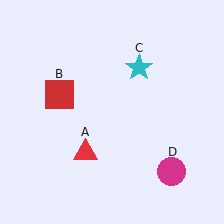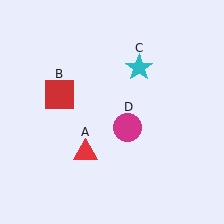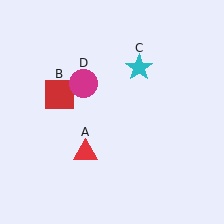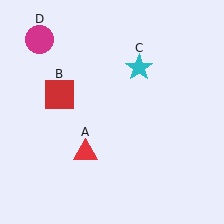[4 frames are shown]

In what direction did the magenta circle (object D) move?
The magenta circle (object D) moved up and to the left.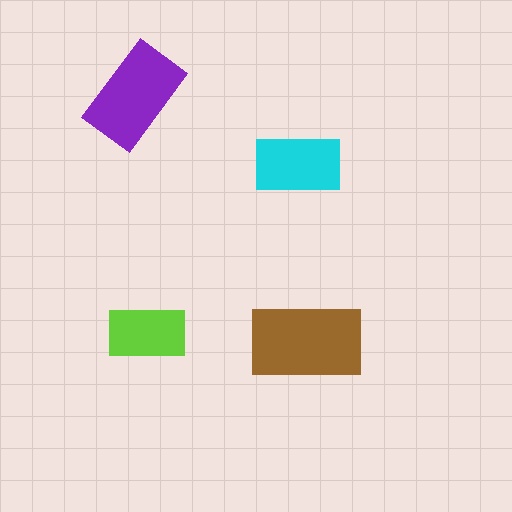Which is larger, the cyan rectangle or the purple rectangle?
The purple one.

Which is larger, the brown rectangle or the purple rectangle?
The brown one.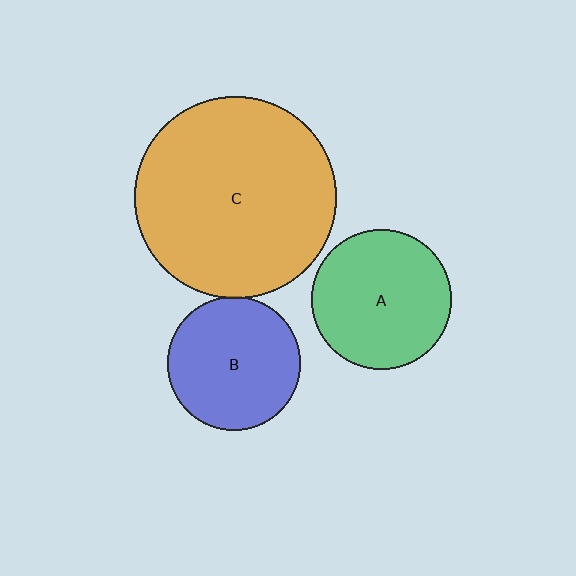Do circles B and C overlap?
Yes.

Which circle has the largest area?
Circle C (orange).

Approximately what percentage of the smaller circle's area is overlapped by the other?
Approximately 5%.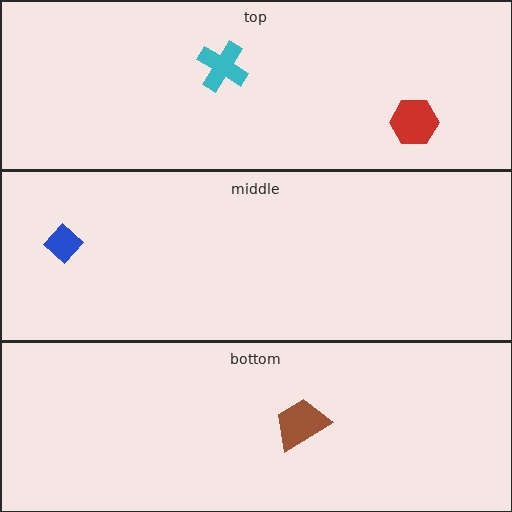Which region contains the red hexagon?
The top region.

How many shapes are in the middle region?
1.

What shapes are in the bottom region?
The brown trapezoid.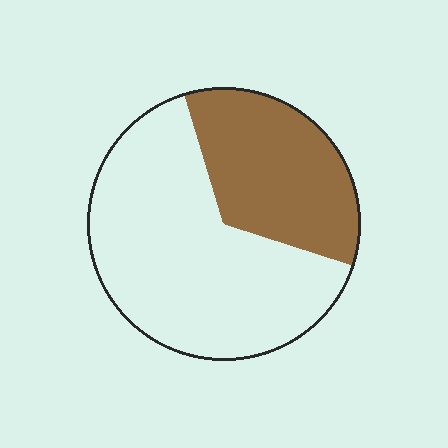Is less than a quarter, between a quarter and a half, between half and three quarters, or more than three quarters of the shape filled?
Between a quarter and a half.